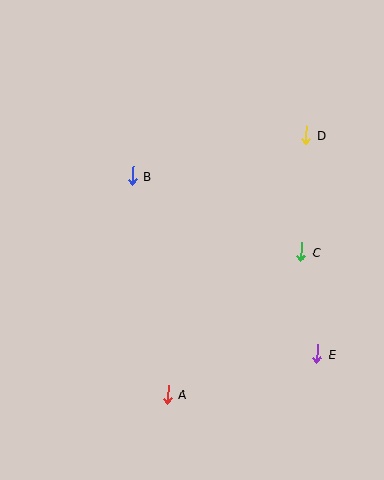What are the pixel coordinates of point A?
Point A is at (168, 394).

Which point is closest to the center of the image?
Point B at (132, 176) is closest to the center.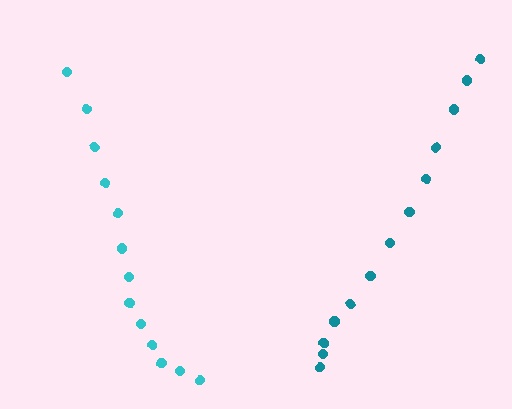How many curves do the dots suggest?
There are 2 distinct paths.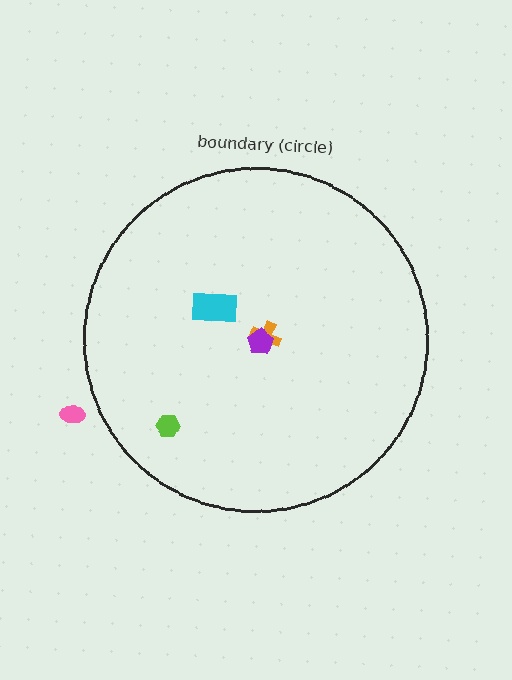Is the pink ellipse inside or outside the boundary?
Outside.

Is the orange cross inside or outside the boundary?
Inside.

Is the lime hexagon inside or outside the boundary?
Inside.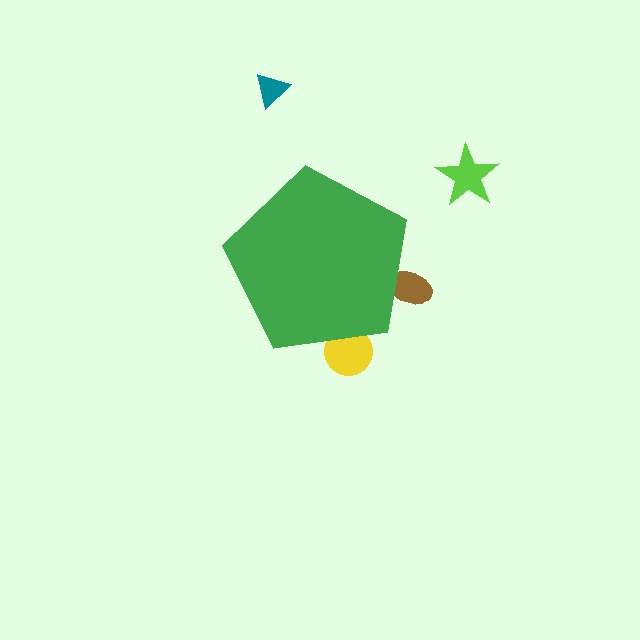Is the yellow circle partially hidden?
Yes, the yellow circle is partially hidden behind the green pentagon.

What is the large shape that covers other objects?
A green pentagon.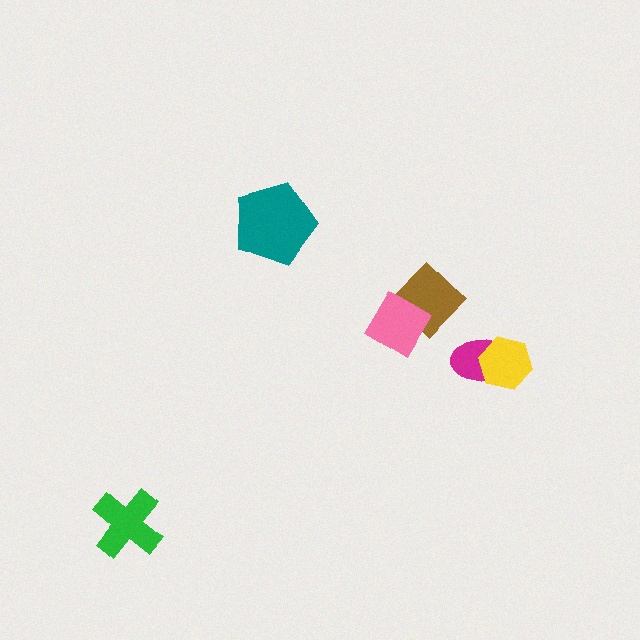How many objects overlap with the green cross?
0 objects overlap with the green cross.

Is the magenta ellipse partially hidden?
Yes, it is partially covered by another shape.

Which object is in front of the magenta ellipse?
The yellow hexagon is in front of the magenta ellipse.